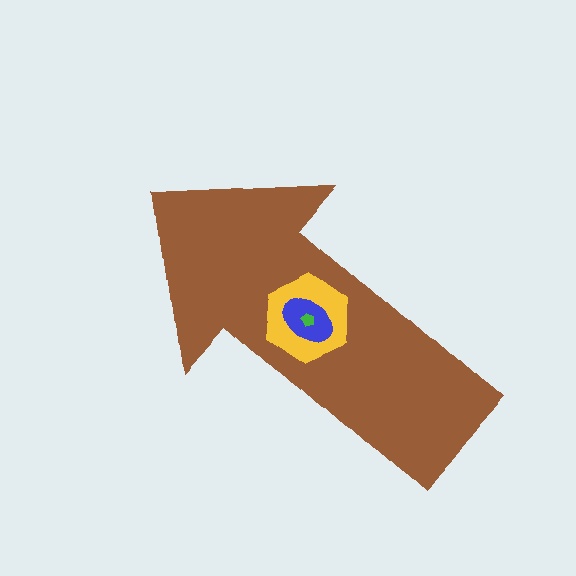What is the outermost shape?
The brown arrow.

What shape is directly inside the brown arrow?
The yellow hexagon.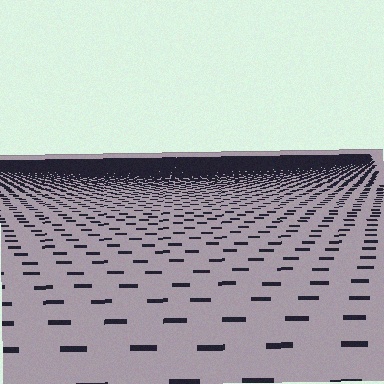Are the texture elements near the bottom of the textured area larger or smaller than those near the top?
Larger. Near the bottom, elements are closer to the viewer and appear at a bigger on-screen size.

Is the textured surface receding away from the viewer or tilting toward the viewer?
The surface is receding away from the viewer. Texture elements get smaller and denser toward the top.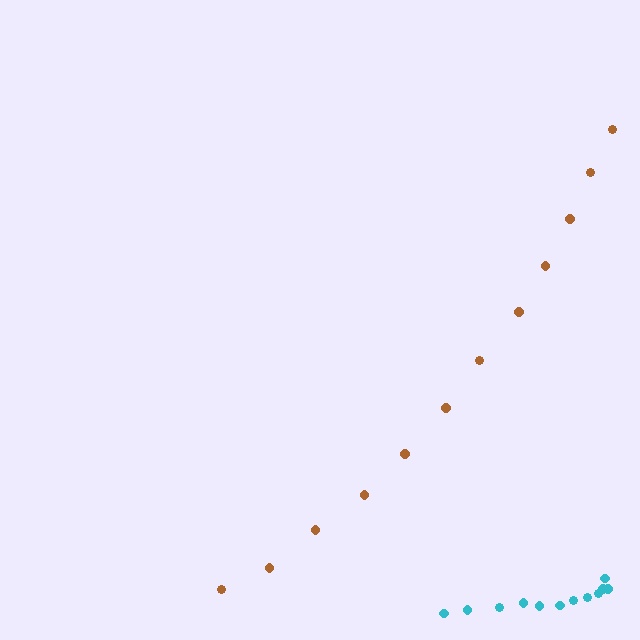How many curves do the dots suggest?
There are 2 distinct paths.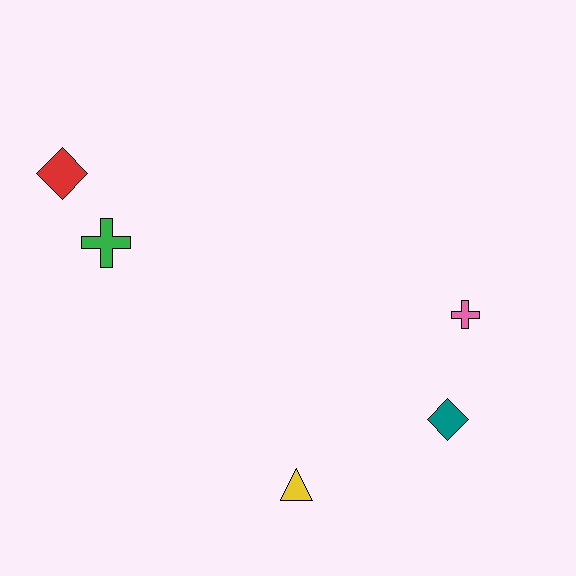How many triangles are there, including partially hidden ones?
There is 1 triangle.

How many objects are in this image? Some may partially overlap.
There are 5 objects.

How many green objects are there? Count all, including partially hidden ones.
There is 1 green object.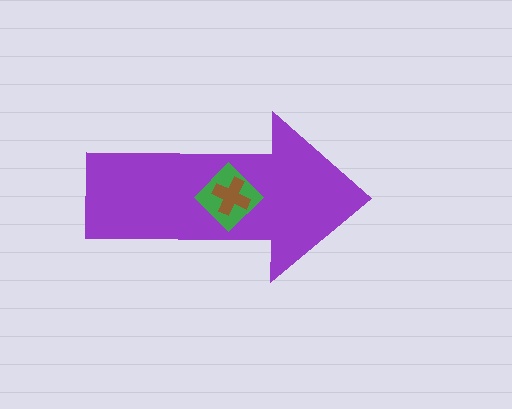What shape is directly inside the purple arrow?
The green diamond.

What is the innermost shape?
The brown cross.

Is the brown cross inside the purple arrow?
Yes.